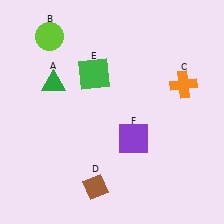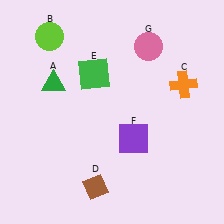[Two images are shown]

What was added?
A pink circle (G) was added in Image 2.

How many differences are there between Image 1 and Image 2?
There is 1 difference between the two images.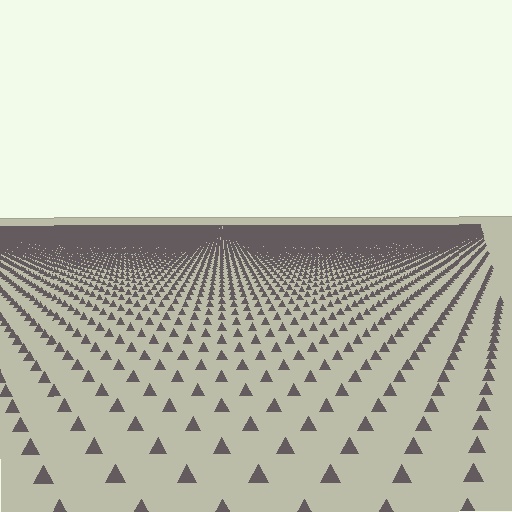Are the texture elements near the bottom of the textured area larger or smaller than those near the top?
Larger. Near the bottom, elements are closer to the viewer and appear at a bigger on-screen size.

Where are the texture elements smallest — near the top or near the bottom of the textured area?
Near the top.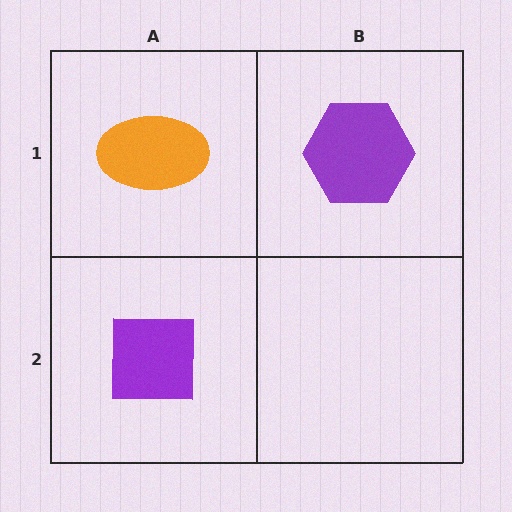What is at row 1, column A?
An orange ellipse.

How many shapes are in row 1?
2 shapes.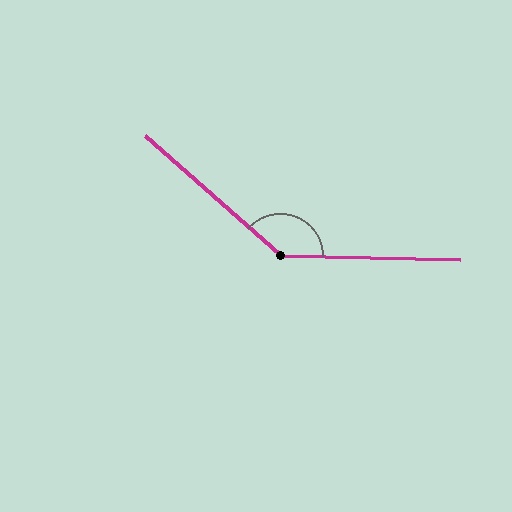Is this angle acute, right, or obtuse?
It is obtuse.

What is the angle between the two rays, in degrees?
Approximately 139 degrees.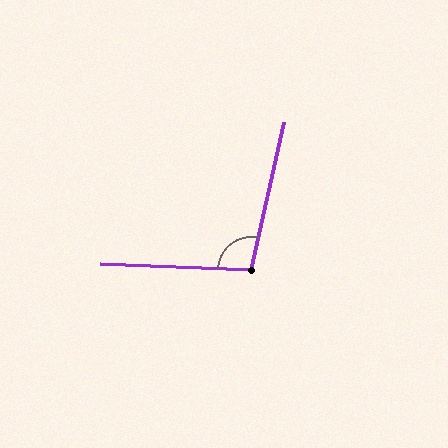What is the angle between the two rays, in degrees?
Approximately 100 degrees.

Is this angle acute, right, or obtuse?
It is obtuse.